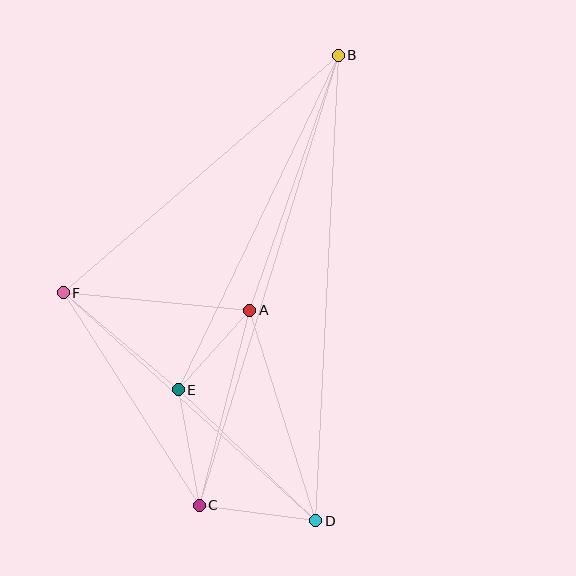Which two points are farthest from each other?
Points B and C are farthest from each other.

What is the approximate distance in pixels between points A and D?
The distance between A and D is approximately 220 pixels.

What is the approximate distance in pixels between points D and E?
The distance between D and E is approximately 190 pixels.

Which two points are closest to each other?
Points A and E are closest to each other.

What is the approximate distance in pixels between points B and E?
The distance between B and E is approximately 371 pixels.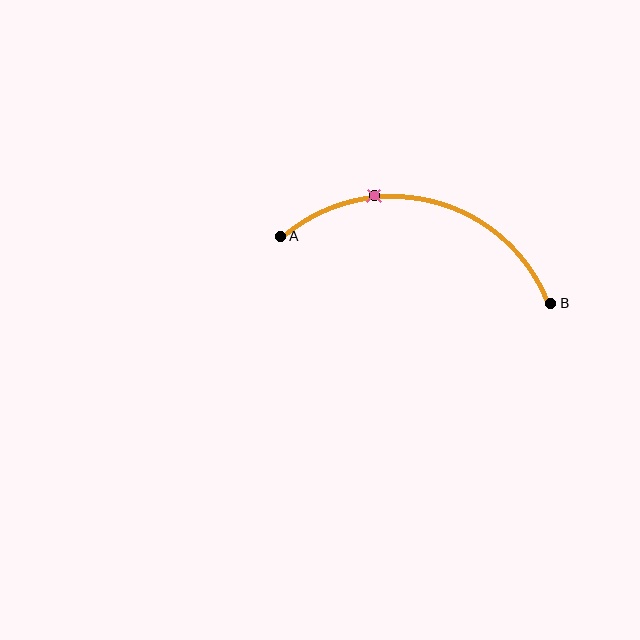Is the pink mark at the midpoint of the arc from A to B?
No. The pink mark lies on the arc but is closer to endpoint A. The arc midpoint would be at the point on the curve equidistant along the arc from both A and B.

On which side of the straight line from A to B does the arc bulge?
The arc bulges above the straight line connecting A and B.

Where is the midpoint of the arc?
The arc midpoint is the point on the curve farthest from the straight line joining A and B. It sits above that line.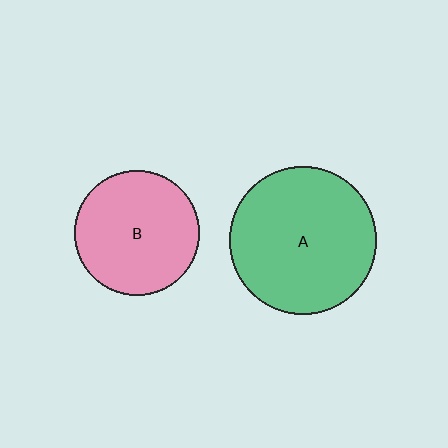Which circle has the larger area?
Circle A (green).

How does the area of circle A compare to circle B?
Approximately 1.4 times.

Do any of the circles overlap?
No, none of the circles overlap.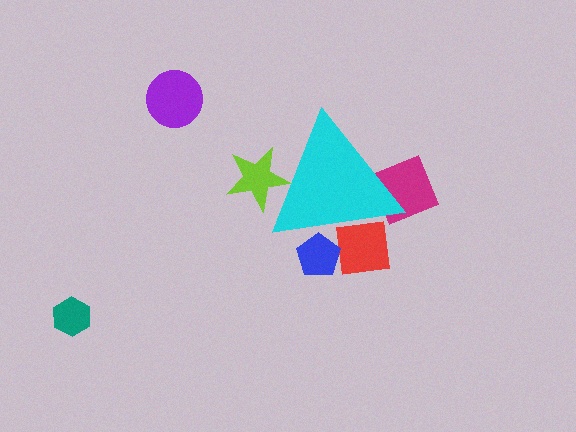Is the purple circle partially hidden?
No, the purple circle is fully visible.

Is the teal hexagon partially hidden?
No, the teal hexagon is fully visible.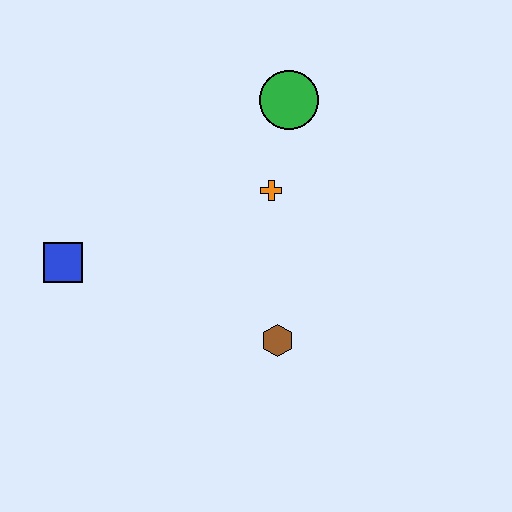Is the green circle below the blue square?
No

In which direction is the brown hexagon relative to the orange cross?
The brown hexagon is below the orange cross.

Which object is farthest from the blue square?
The green circle is farthest from the blue square.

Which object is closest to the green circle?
The orange cross is closest to the green circle.